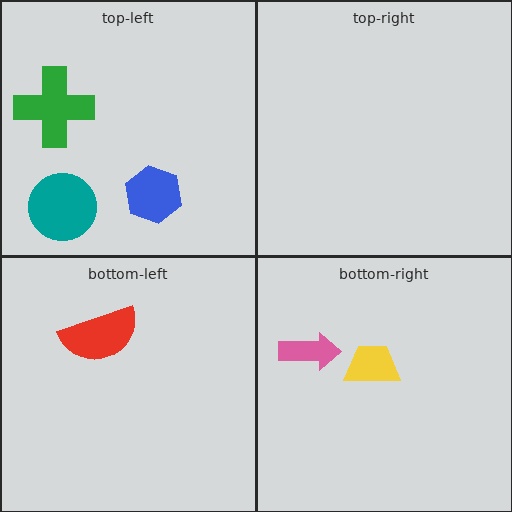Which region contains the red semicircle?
The bottom-left region.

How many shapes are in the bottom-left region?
1.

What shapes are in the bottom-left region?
The red semicircle.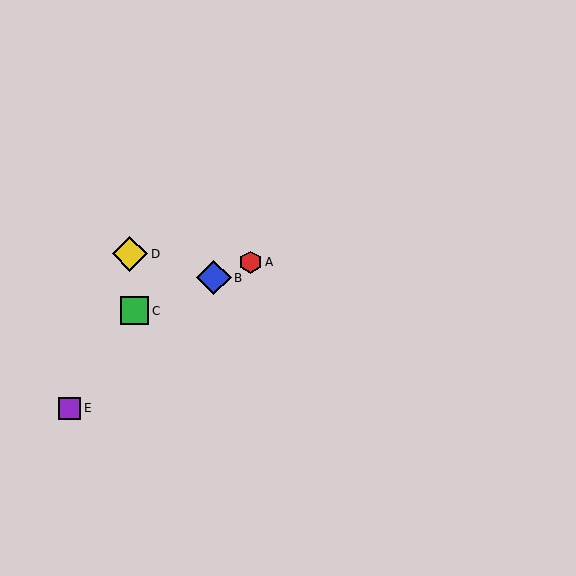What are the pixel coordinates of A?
Object A is at (251, 262).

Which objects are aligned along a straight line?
Objects A, B, C are aligned along a straight line.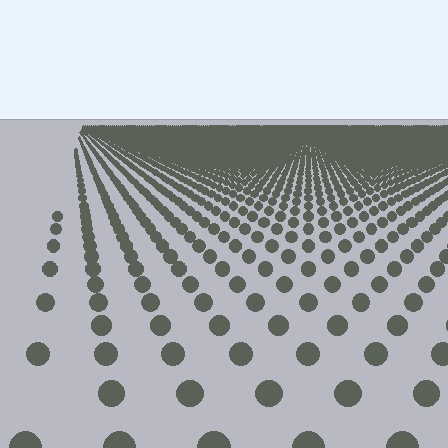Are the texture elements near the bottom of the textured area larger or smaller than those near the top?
Larger. Near the bottom, elements are closer to the viewer and appear at a bigger on-screen size.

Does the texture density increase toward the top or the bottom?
Density increases toward the top.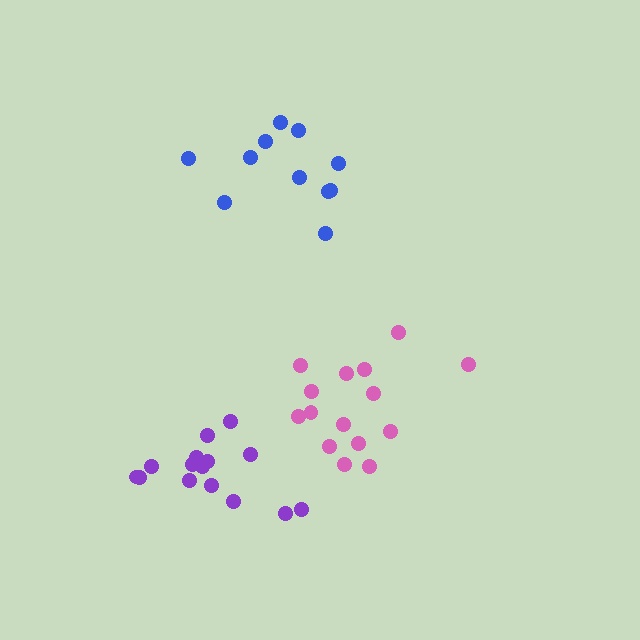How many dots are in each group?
Group 1: 15 dots, Group 2: 11 dots, Group 3: 15 dots (41 total).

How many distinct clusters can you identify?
There are 3 distinct clusters.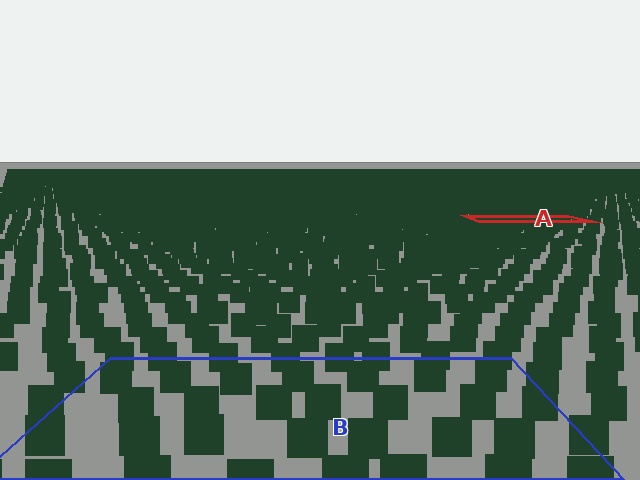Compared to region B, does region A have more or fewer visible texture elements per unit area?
Region A has more texture elements per unit area — they are packed more densely because it is farther away.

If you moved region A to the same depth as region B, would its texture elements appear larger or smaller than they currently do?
They would appear larger. At a closer depth, the same texture elements are projected at a bigger on-screen size.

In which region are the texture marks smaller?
The texture marks are smaller in region A, because it is farther away.